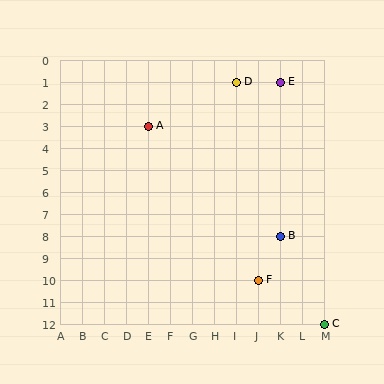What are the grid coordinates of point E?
Point E is at grid coordinates (K, 1).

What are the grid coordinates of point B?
Point B is at grid coordinates (K, 8).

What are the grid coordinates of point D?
Point D is at grid coordinates (I, 1).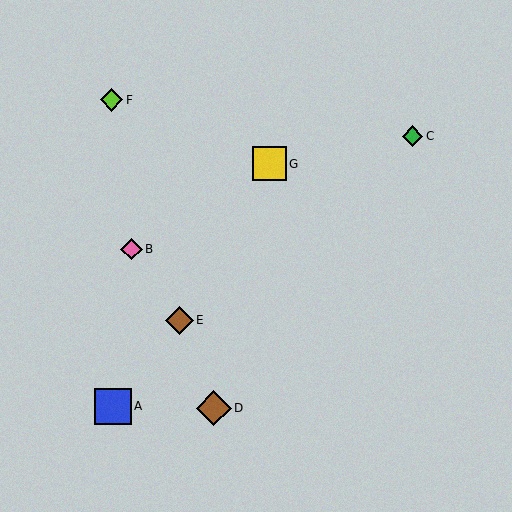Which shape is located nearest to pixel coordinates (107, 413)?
The blue square (labeled A) at (113, 406) is nearest to that location.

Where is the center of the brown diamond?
The center of the brown diamond is at (214, 408).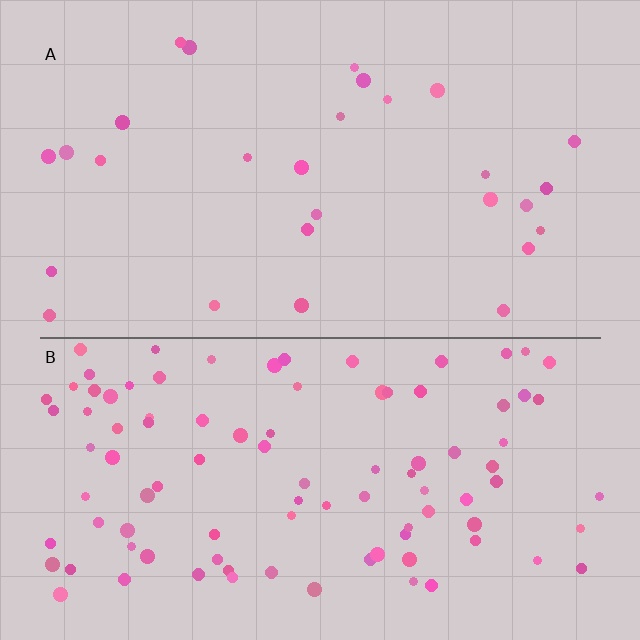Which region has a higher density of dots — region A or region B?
B (the bottom).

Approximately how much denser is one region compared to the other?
Approximately 3.5× — region B over region A.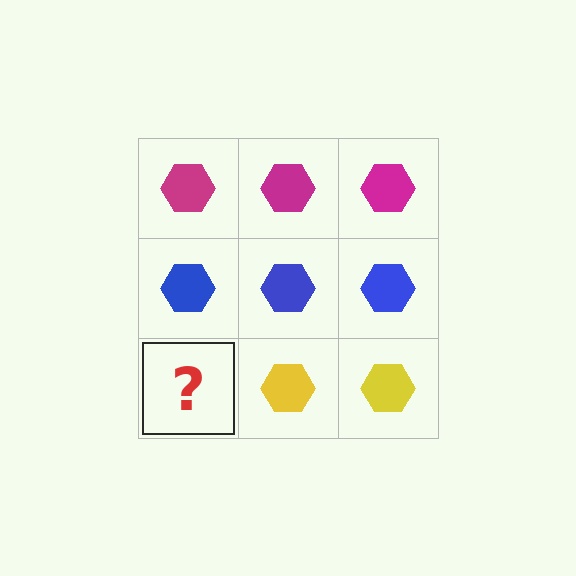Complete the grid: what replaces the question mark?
The question mark should be replaced with a yellow hexagon.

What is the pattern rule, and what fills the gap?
The rule is that each row has a consistent color. The gap should be filled with a yellow hexagon.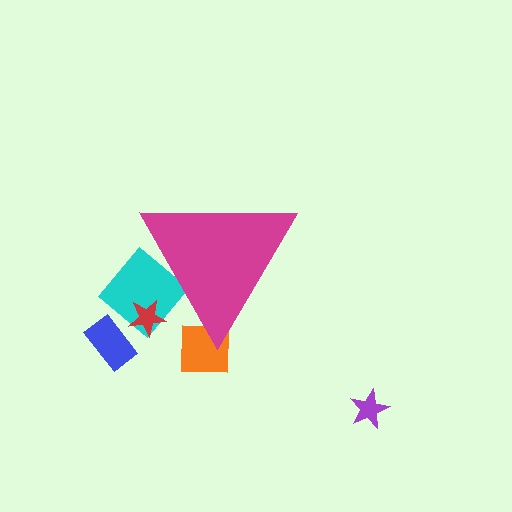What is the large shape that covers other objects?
A magenta triangle.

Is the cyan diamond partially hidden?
Yes, the cyan diamond is partially hidden behind the magenta triangle.